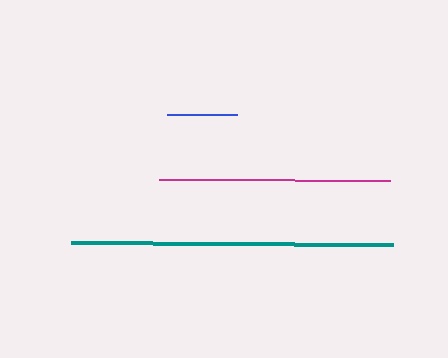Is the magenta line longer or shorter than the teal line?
The teal line is longer than the magenta line.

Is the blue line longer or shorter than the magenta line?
The magenta line is longer than the blue line.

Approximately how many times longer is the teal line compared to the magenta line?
The teal line is approximately 1.4 times the length of the magenta line.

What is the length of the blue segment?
The blue segment is approximately 70 pixels long.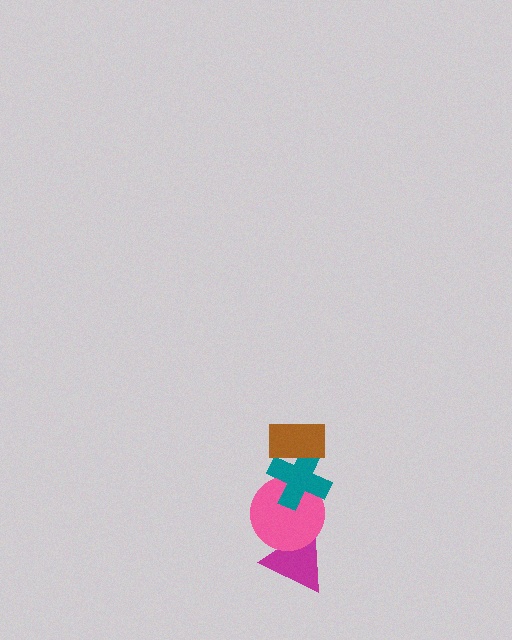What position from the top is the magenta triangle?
The magenta triangle is 4th from the top.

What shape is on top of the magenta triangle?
The pink circle is on top of the magenta triangle.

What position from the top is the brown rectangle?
The brown rectangle is 1st from the top.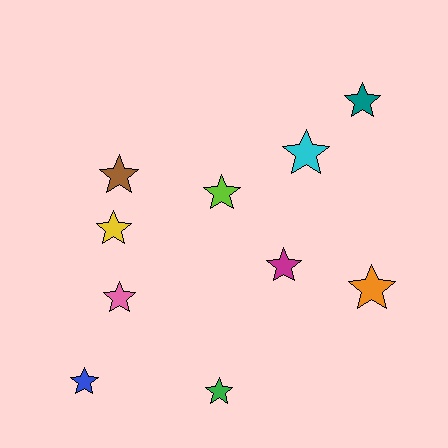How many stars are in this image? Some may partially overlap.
There are 10 stars.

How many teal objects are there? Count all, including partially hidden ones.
There is 1 teal object.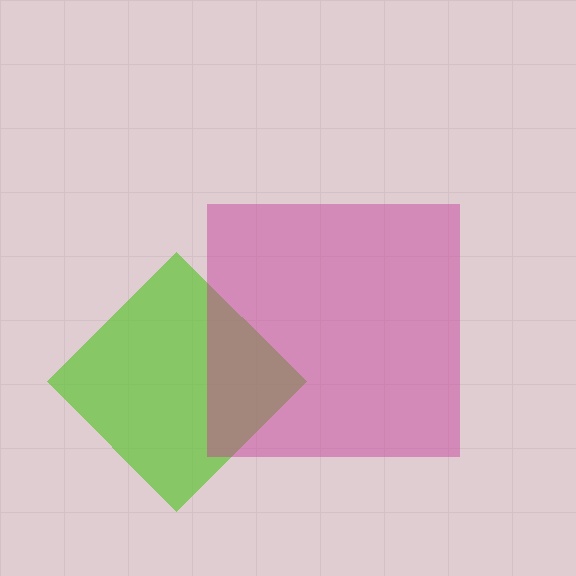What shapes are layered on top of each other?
The layered shapes are: a lime diamond, a magenta square.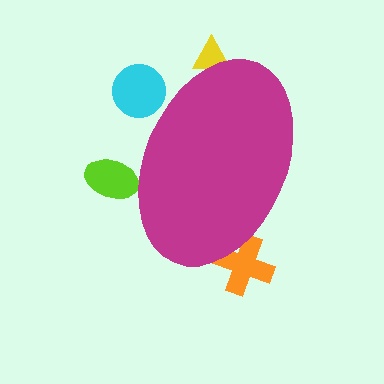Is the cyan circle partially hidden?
Yes, the cyan circle is partially hidden behind the magenta ellipse.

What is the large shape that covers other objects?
A magenta ellipse.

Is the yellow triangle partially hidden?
Yes, the yellow triangle is partially hidden behind the magenta ellipse.